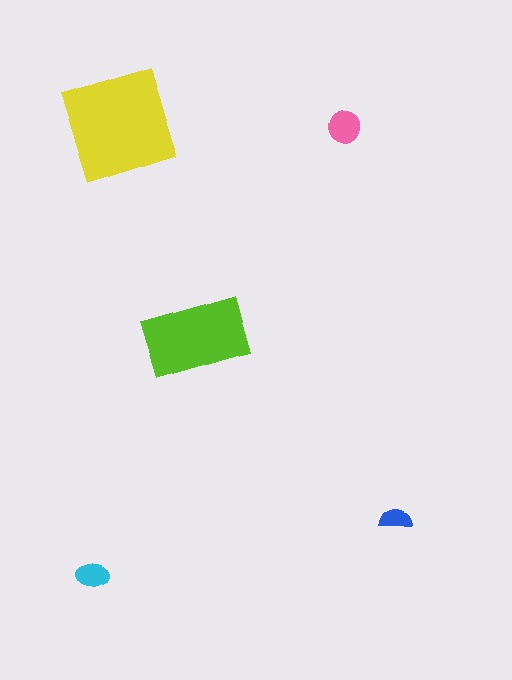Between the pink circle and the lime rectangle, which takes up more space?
The lime rectangle.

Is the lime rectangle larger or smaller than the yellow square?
Smaller.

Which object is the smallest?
The blue semicircle.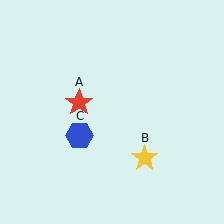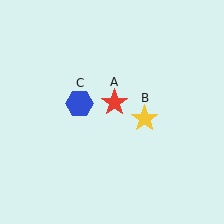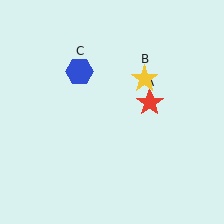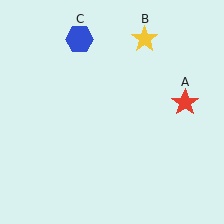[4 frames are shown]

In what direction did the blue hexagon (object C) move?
The blue hexagon (object C) moved up.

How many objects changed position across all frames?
3 objects changed position: red star (object A), yellow star (object B), blue hexagon (object C).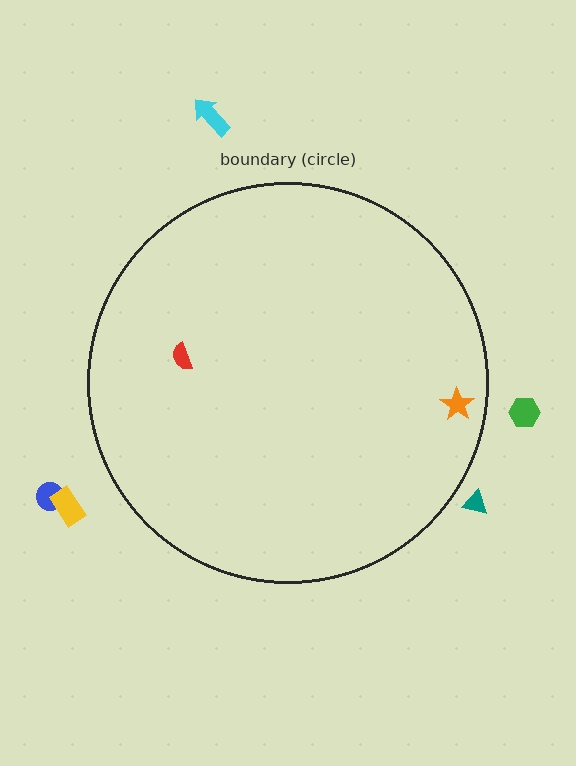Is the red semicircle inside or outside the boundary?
Inside.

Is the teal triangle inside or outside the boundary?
Outside.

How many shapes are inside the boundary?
2 inside, 5 outside.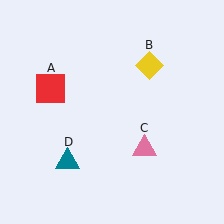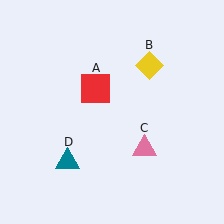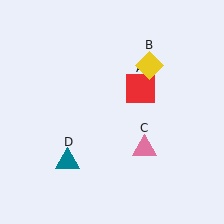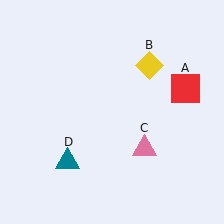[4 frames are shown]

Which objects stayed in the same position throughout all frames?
Yellow diamond (object B) and pink triangle (object C) and teal triangle (object D) remained stationary.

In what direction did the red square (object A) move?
The red square (object A) moved right.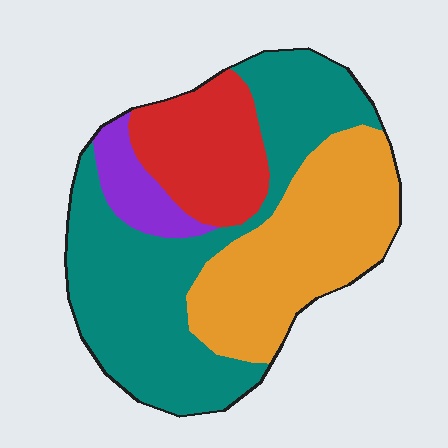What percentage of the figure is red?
Red takes up about one sixth (1/6) of the figure.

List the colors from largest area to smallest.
From largest to smallest: teal, orange, red, purple.